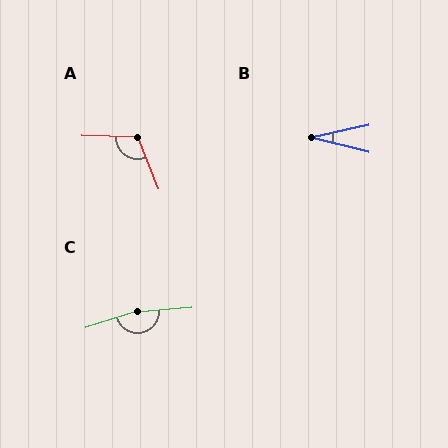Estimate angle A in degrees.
Approximately 114 degrees.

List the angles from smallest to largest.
B (26°), A (114°), C (167°).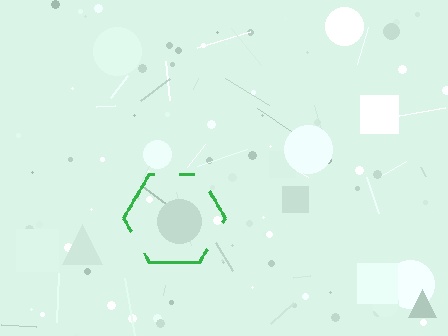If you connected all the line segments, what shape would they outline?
They would outline a hexagon.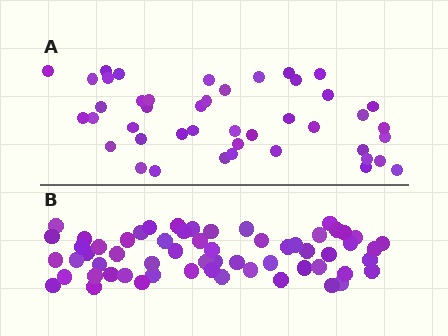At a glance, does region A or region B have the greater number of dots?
Region B (the bottom region) has more dots.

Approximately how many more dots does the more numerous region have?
Region B has approximately 15 more dots than region A.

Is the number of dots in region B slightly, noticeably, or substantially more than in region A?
Region B has noticeably more, but not dramatically so. The ratio is roughly 1.4 to 1.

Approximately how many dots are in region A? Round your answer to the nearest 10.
About 40 dots. (The exact count is 44, which rounds to 40.)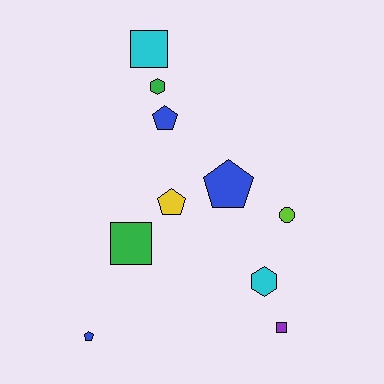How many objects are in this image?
There are 10 objects.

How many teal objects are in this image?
There are no teal objects.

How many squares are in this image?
There are 3 squares.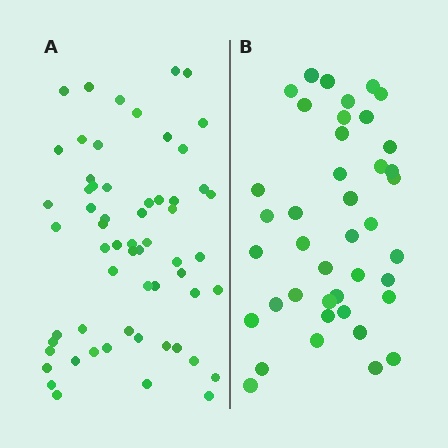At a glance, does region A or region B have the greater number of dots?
Region A (the left region) has more dots.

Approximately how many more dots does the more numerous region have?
Region A has approximately 20 more dots than region B.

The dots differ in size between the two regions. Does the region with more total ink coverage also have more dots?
No. Region B has more total ink coverage because its dots are larger, but region A actually contains more individual dots. Total area can be misleading — the number of items is what matters here.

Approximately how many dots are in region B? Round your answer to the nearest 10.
About 40 dots. (The exact count is 41, which rounds to 40.)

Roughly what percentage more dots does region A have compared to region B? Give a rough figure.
About 45% more.